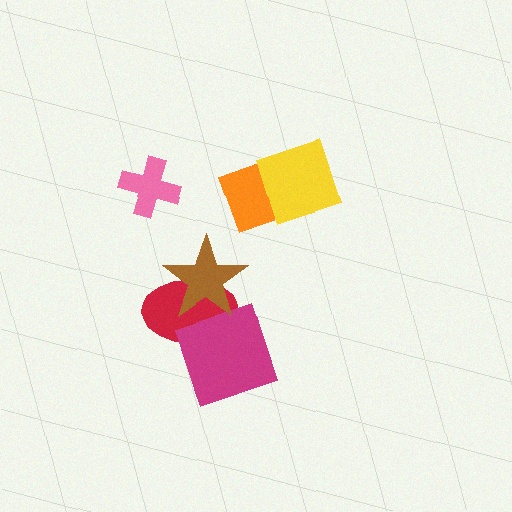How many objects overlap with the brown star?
1 object overlaps with the brown star.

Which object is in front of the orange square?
The yellow diamond is in front of the orange square.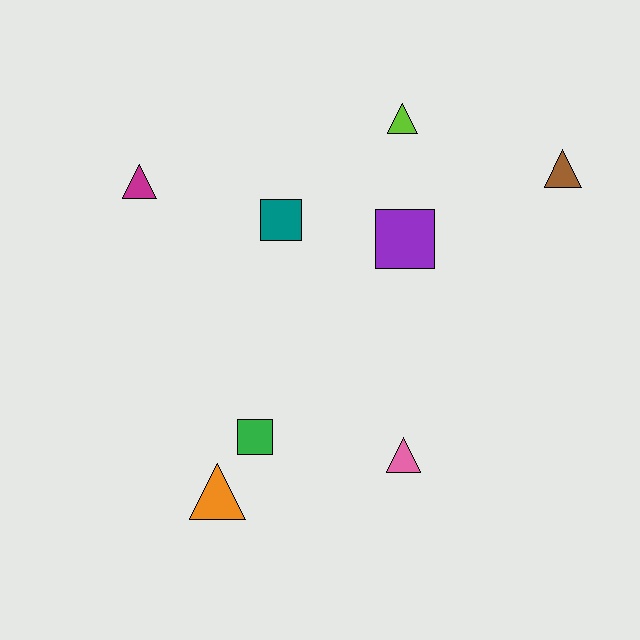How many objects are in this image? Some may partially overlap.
There are 8 objects.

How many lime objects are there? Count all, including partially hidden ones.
There is 1 lime object.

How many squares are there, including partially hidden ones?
There are 3 squares.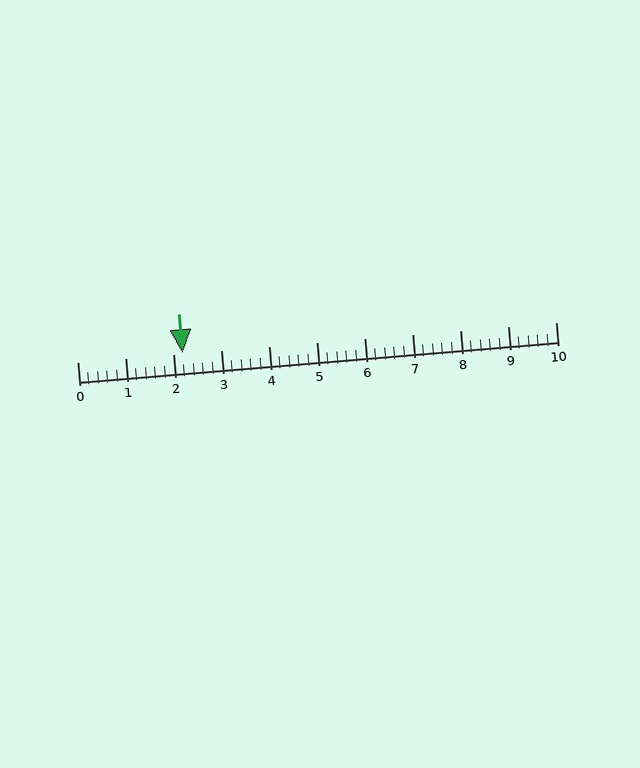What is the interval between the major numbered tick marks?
The major tick marks are spaced 1 units apart.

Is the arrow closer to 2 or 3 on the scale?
The arrow is closer to 2.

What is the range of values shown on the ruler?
The ruler shows values from 0 to 10.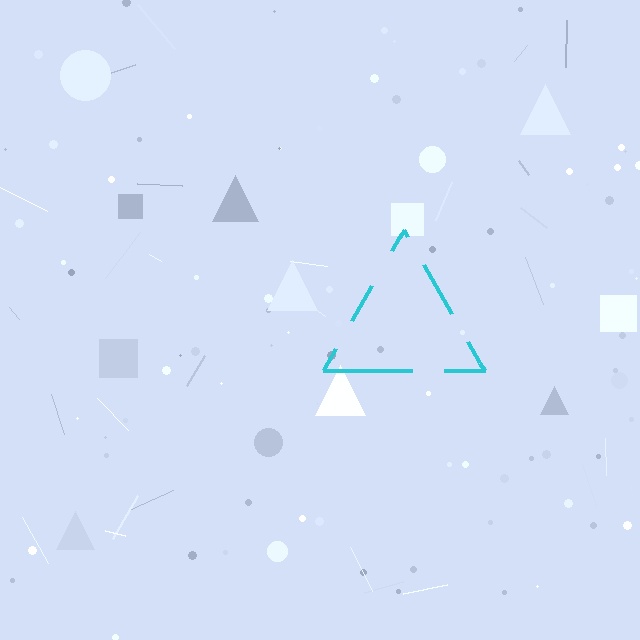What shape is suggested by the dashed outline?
The dashed outline suggests a triangle.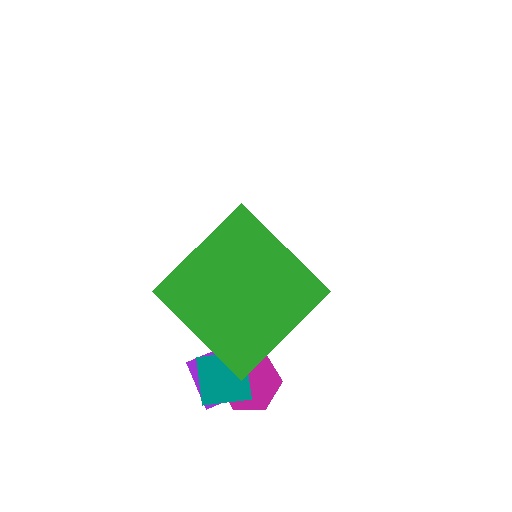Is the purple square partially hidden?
Yes, the purple square is partially hidden behind the green diamond.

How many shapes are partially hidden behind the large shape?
3 shapes are partially hidden.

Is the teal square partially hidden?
Yes, the teal square is partially hidden behind the green diamond.